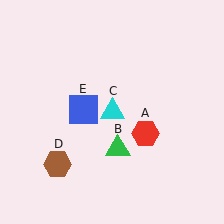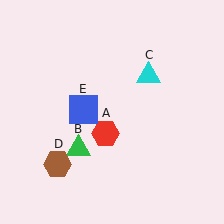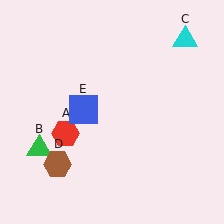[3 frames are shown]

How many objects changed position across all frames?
3 objects changed position: red hexagon (object A), green triangle (object B), cyan triangle (object C).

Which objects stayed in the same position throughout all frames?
Brown hexagon (object D) and blue square (object E) remained stationary.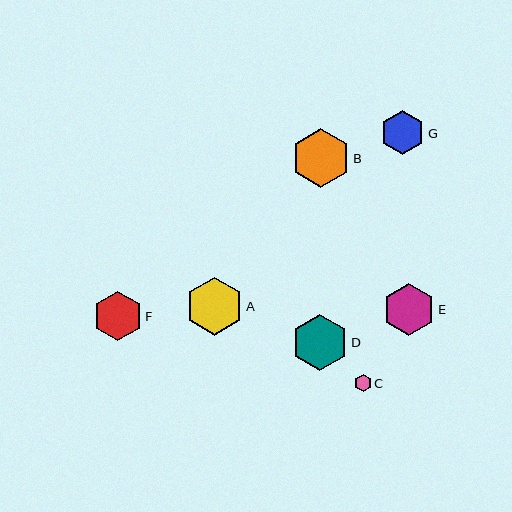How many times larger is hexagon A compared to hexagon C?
Hexagon A is approximately 3.4 times the size of hexagon C.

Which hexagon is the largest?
Hexagon B is the largest with a size of approximately 59 pixels.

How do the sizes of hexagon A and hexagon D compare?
Hexagon A and hexagon D are approximately the same size.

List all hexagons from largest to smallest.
From largest to smallest: B, A, D, E, F, G, C.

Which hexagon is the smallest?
Hexagon C is the smallest with a size of approximately 17 pixels.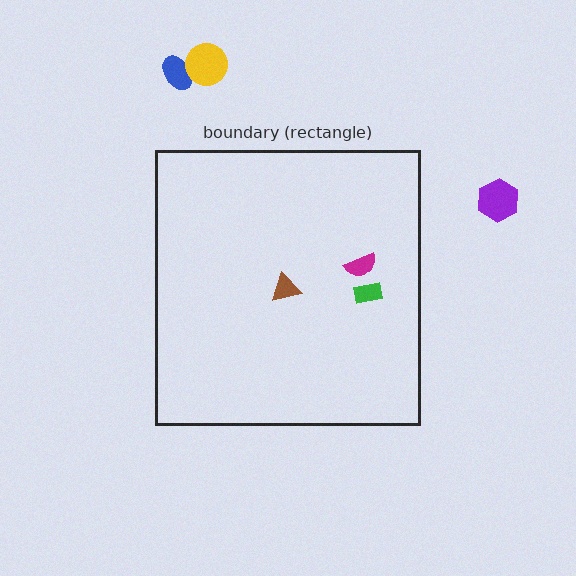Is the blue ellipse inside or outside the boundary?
Outside.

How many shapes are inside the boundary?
3 inside, 3 outside.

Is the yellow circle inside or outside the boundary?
Outside.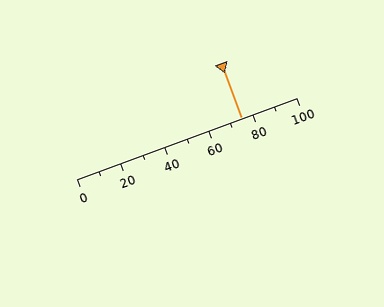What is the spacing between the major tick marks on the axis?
The major ticks are spaced 20 apart.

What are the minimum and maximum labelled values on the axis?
The axis runs from 0 to 100.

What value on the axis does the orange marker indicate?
The marker indicates approximately 75.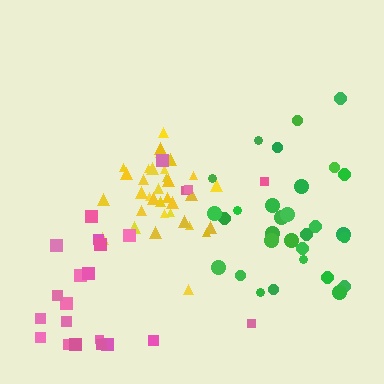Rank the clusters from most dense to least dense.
yellow, green, pink.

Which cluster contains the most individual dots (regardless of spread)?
Yellow (34).